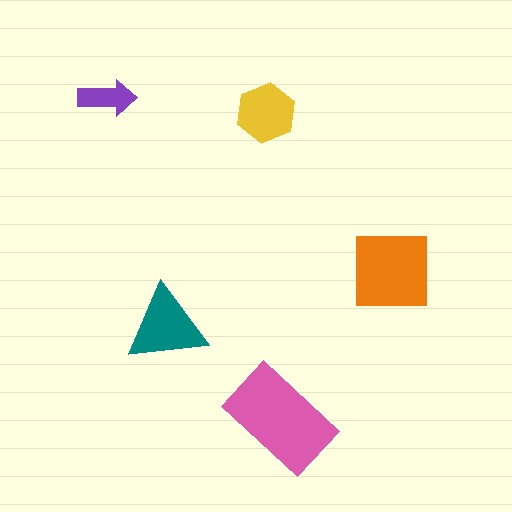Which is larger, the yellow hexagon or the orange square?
The orange square.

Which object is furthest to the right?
The orange square is rightmost.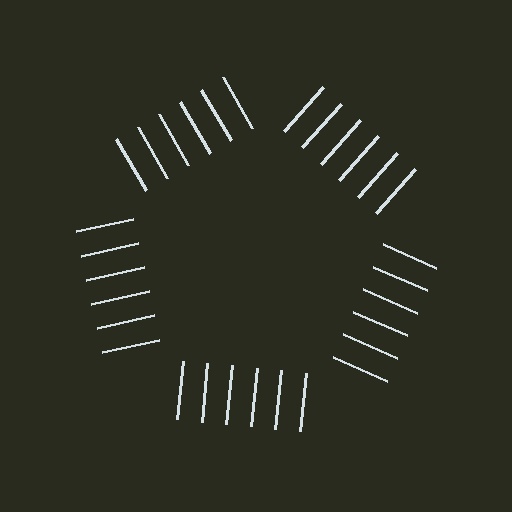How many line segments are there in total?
30 — 6 along each of the 5 edges.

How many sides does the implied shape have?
5 sides — the line-ends trace a pentagon.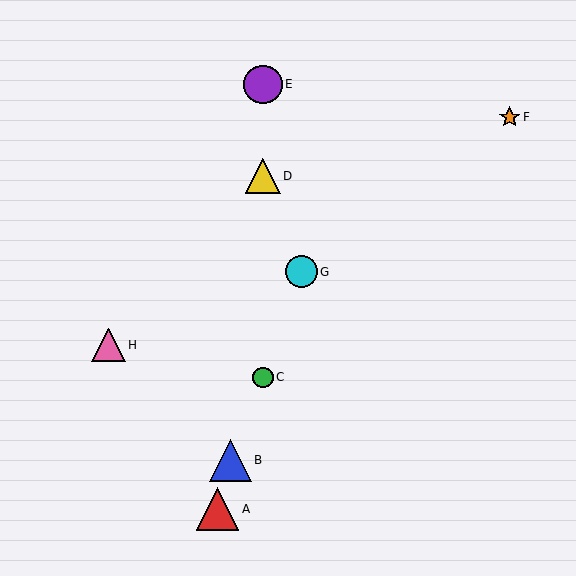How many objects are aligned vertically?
3 objects (C, D, E) are aligned vertically.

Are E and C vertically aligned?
Yes, both are at x≈263.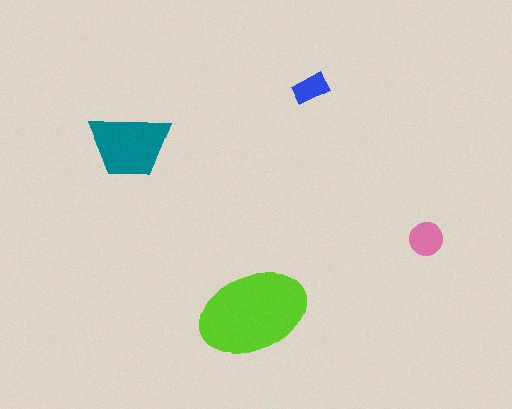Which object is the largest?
The lime ellipse.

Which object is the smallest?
The blue rectangle.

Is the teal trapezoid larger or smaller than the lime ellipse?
Smaller.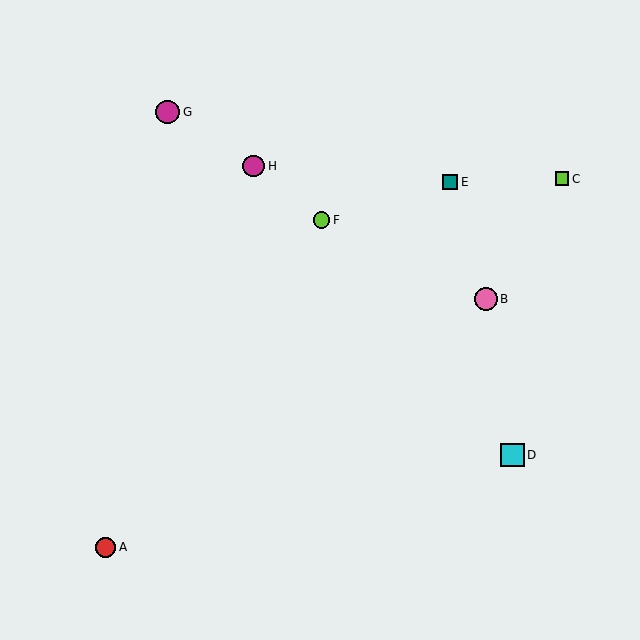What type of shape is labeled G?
Shape G is a magenta circle.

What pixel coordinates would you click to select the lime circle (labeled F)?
Click at (321, 220) to select the lime circle F.